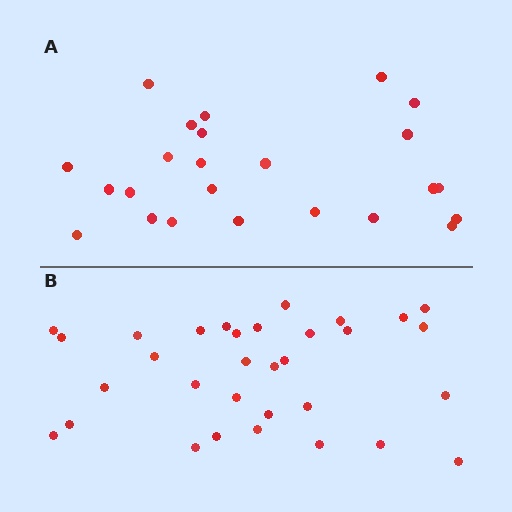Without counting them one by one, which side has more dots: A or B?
Region B (the bottom region) has more dots.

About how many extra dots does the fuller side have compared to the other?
Region B has roughly 8 or so more dots than region A.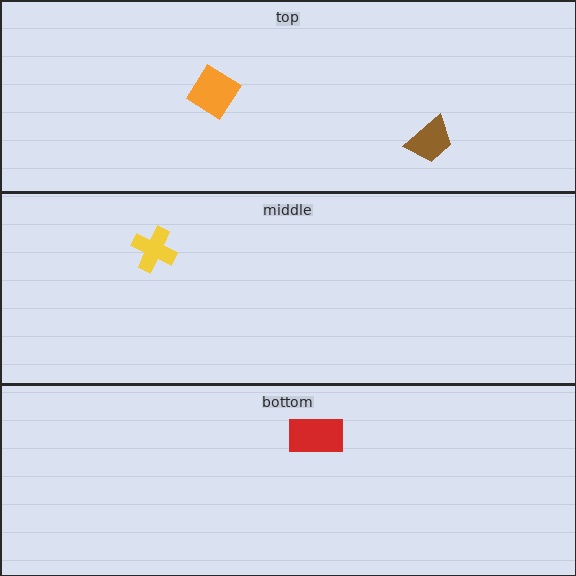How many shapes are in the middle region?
1.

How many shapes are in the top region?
2.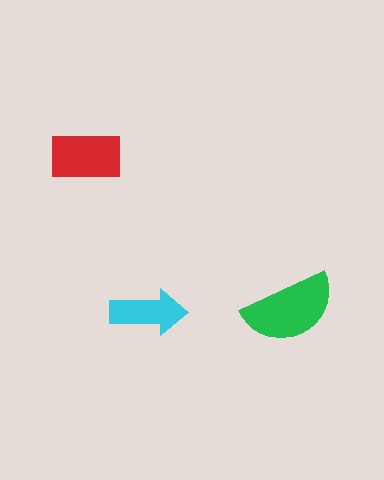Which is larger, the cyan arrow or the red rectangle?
The red rectangle.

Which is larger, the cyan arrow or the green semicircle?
The green semicircle.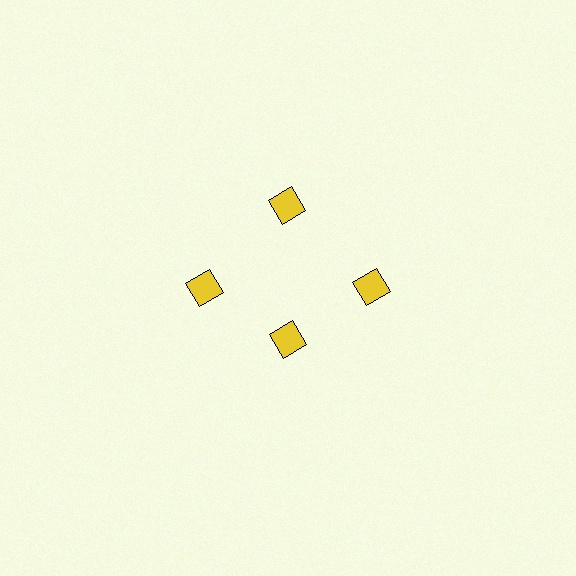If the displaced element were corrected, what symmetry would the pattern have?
It would have 4-fold rotational symmetry — the pattern would map onto itself every 90 degrees.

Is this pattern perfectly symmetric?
No. The 4 yellow squares are arranged in a ring, but one element near the 6 o'clock position is pulled inward toward the center, breaking the 4-fold rotational symmetry.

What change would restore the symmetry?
The symmetry would be restored by moving it outward, back onto the ring so that all 4 squares sit at equal angles and equal distance from the center.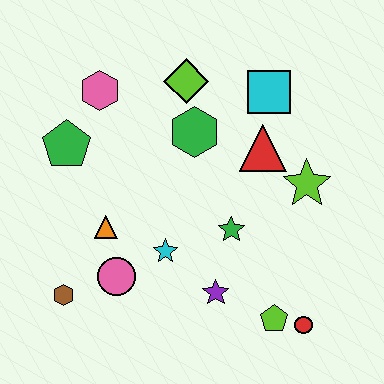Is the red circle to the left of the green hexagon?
No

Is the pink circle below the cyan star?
Yes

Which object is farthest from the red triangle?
The brown hexagon is farthest from the red triangle.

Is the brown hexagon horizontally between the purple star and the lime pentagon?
No